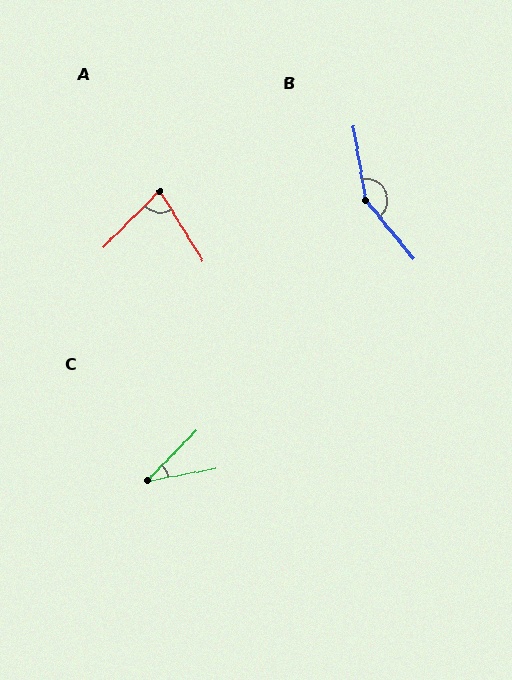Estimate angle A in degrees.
Approximately 77 degrees.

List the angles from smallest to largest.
C (35°), A (77°), B (150°).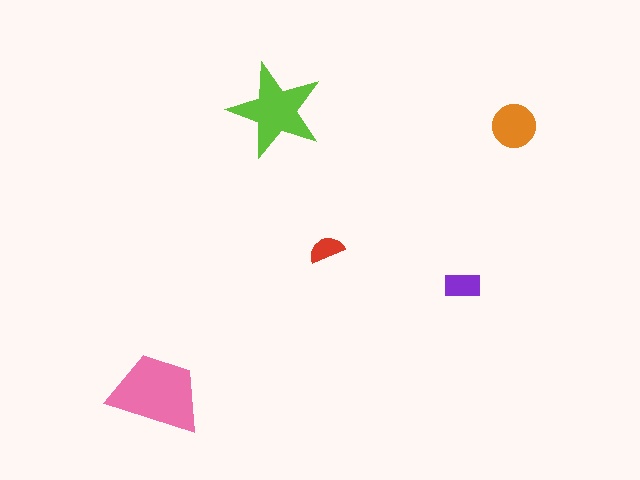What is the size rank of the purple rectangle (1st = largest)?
4th.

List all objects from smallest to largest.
The red semicircle, the purple rectangle, the orange circle, the lime star, the pink trapezoid.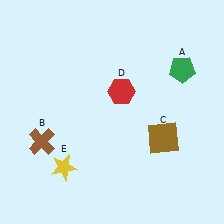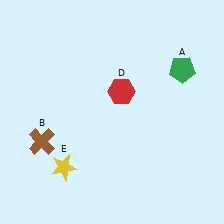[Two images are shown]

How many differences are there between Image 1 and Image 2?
There is 1 difference between the two images.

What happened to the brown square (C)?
The brown square (C) was removed in Image 2. It was in the bottom-right area of Image 1.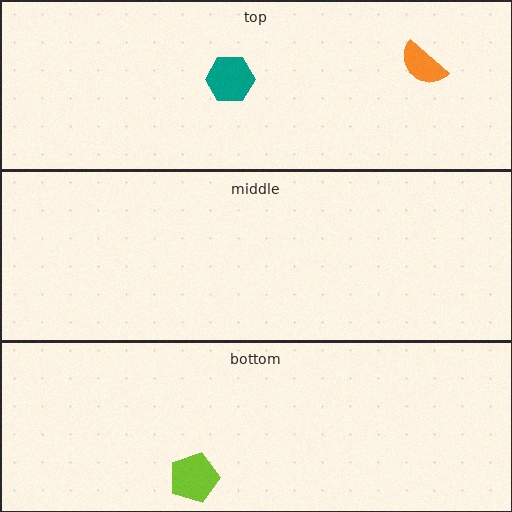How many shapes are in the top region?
2.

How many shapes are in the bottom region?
1.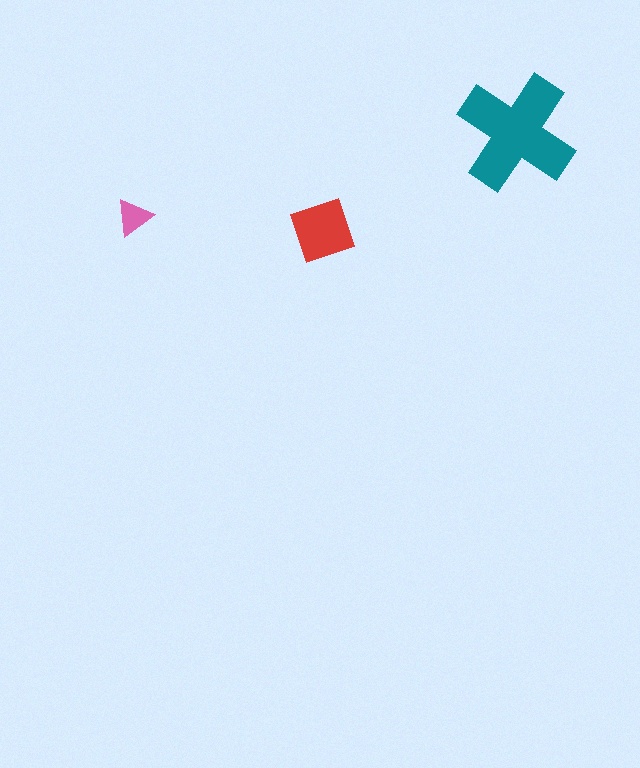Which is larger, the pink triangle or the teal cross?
The teal cross.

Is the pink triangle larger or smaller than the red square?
Smaller.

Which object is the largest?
The teal cross.